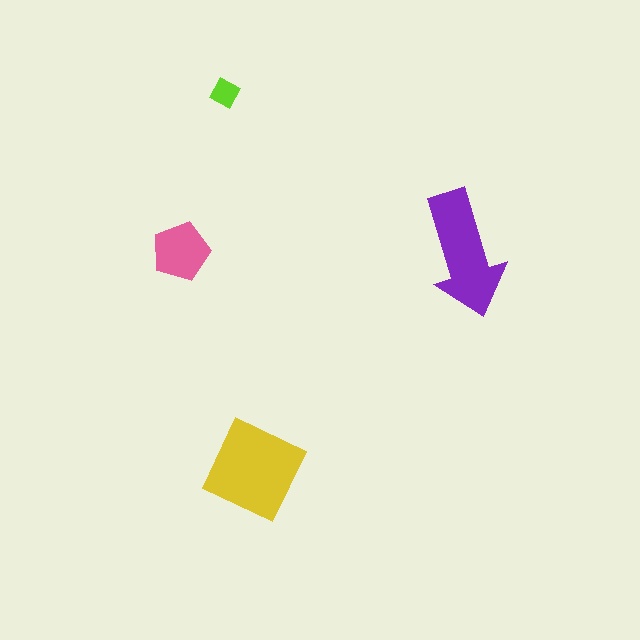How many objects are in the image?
There are 4 objects in the image.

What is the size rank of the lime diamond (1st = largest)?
4th.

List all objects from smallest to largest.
The lime diamond, the pink pentagon, the purple arrow, the yellow square.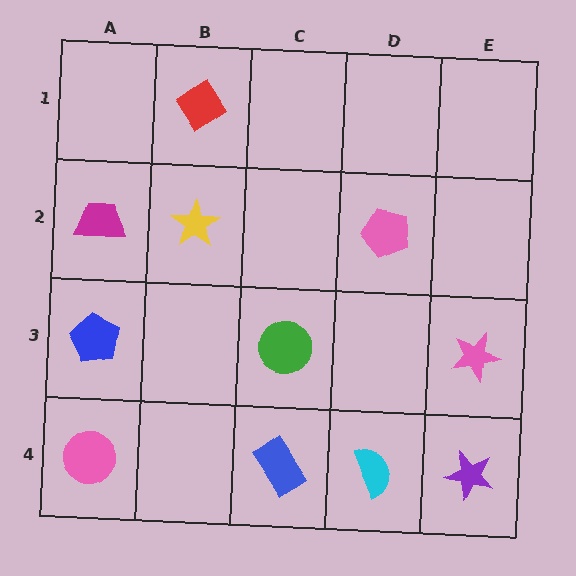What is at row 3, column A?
A blue pentagon.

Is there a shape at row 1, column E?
No, that cell is empty.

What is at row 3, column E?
A pink star.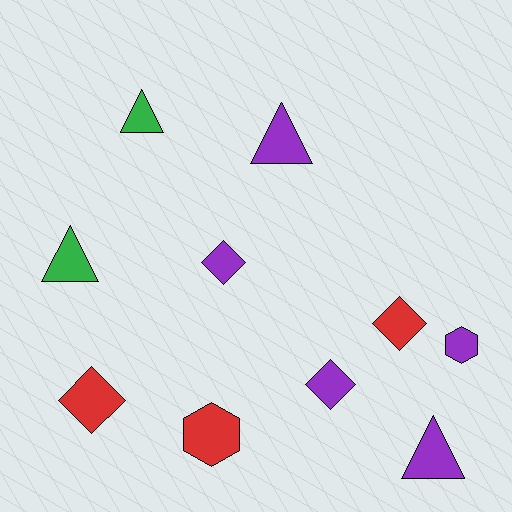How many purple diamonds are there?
There are 2 purple diamonds.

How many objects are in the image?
There are 10 objects.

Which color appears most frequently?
Purple, with 5 objects.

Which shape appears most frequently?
Diamond, with 4 objects.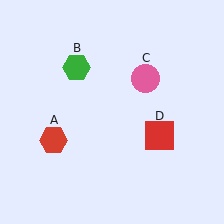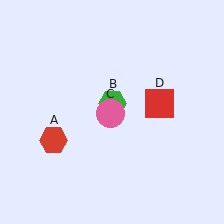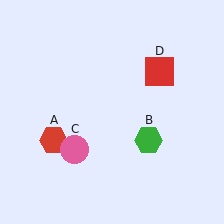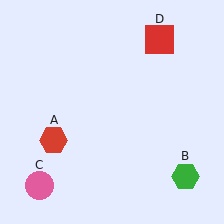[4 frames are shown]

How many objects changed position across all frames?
3 objects changed position: green hexagon (object B), pink circle (object C), red square (object D).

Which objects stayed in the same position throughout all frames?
Red hexagon (object A) remained stationary.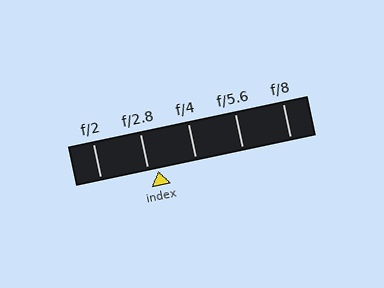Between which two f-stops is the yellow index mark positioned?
The index mark is between f/2.8 and f/4.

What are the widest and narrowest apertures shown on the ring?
The widest aperture shown is f/2 and the narrowest is f/8.